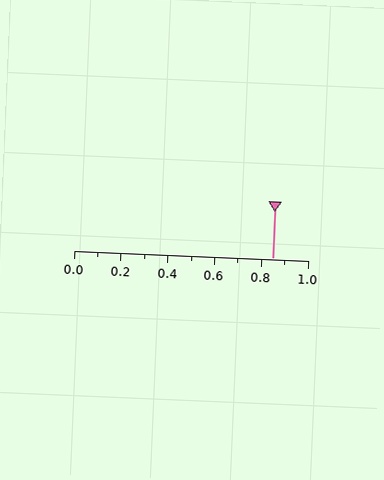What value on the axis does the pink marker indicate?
The marker indicates approximately 0.85.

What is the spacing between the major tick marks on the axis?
The major ticks are spaced 0.2 apart.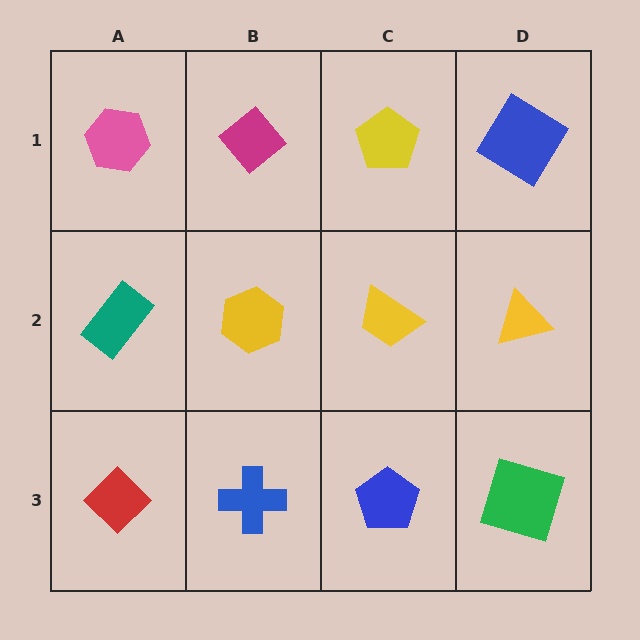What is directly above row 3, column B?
A yellow hexagon.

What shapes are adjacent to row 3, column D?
A yellow triangle (row 2, column D), a blue pentagon (row 3, column C).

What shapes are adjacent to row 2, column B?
A magenta diamond (row 1, column B), a blue cross (row 3, column B), a teal rectangle (row 2, column A), a yellow trapezoid (row 2, column C).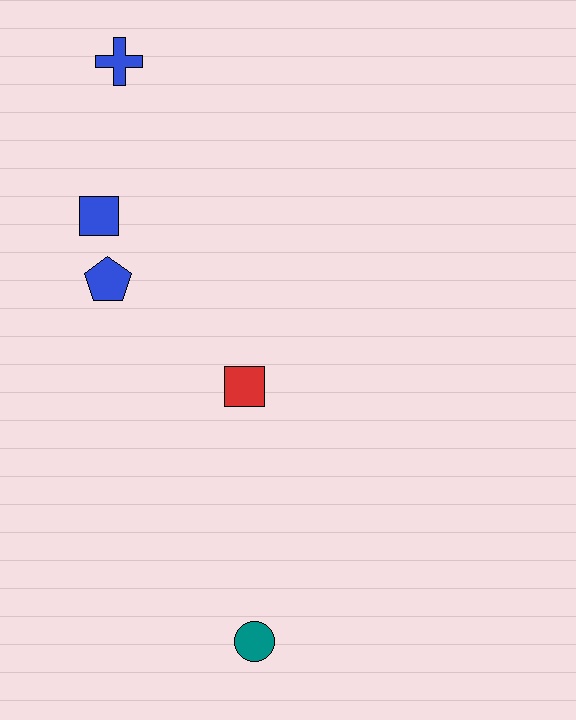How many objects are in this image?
There are 5 objects.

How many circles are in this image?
There is 1 circle.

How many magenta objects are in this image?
There are no magenta objects.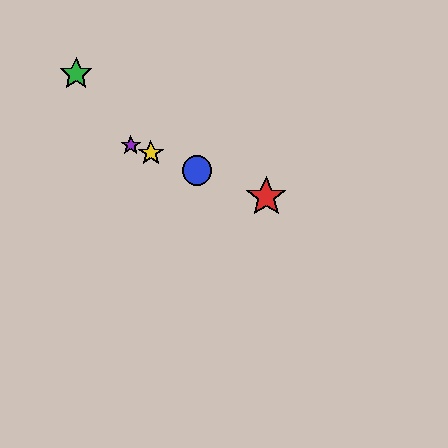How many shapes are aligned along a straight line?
4 shapes (the red star, the blue circle, the yellow star, the purple star) are aligned along a straight line.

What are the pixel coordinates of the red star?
The red star is at (266, 197).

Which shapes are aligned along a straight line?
The red star, the blue circle, the yellow star, the purple star are aligned along a straight line.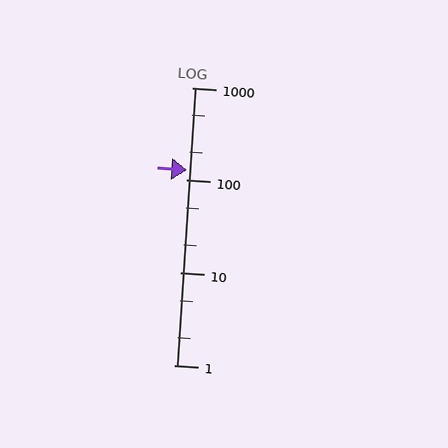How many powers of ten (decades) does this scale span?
The scale spans 3 decades, from 1 to 1000.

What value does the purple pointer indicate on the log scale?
The pointer indicates approximately 130.